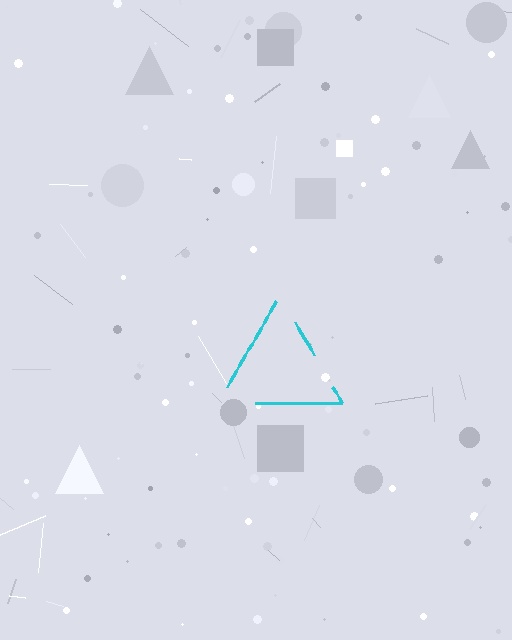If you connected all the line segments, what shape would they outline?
They would outline a triangle.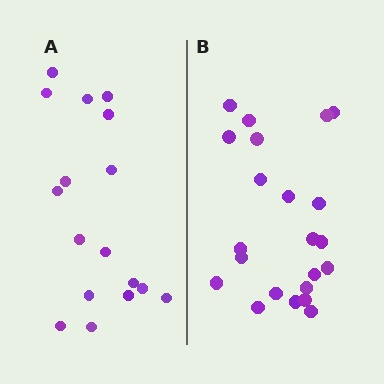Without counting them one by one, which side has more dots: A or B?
Region B (the right region) has more dots.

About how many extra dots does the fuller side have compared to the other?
Region B has about 5 more dots than region A.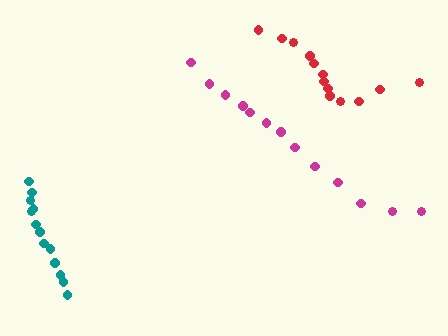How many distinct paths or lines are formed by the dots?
There are 3 distinct paths.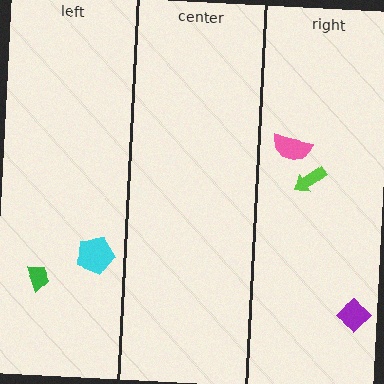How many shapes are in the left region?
2.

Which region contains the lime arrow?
The right region.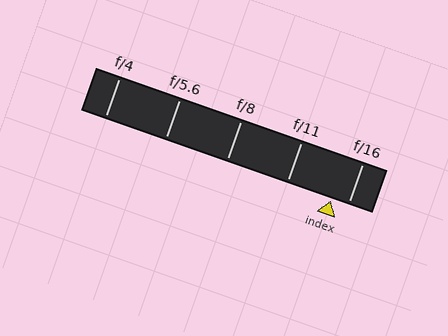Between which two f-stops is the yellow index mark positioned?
The index mark is between f/11 and f/16.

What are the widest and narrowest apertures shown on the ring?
The widest aperture shown is f/4 and the narrowest is f/16.